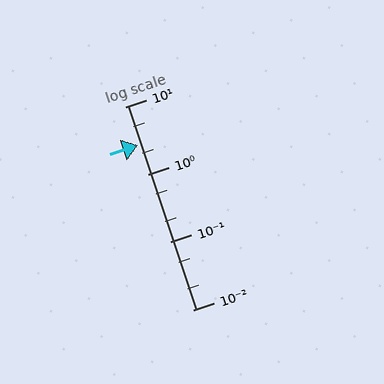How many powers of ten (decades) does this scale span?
The scale spans 3 decades, from 0.01 to 10.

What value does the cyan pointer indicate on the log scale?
The pointer indicates approximately 2.7.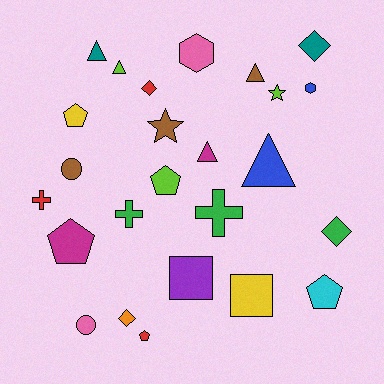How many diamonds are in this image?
There are 4 diamonds.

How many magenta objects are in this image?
There are 2 magenta objects.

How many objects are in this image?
There are 25 objects.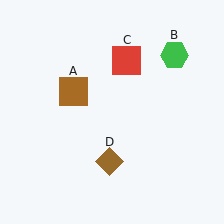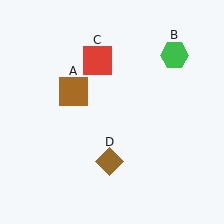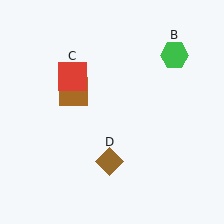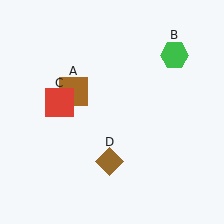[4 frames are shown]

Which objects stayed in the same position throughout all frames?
Brown square (object A) and green hexagon (object B) and brown diamond (object D) remained stationary.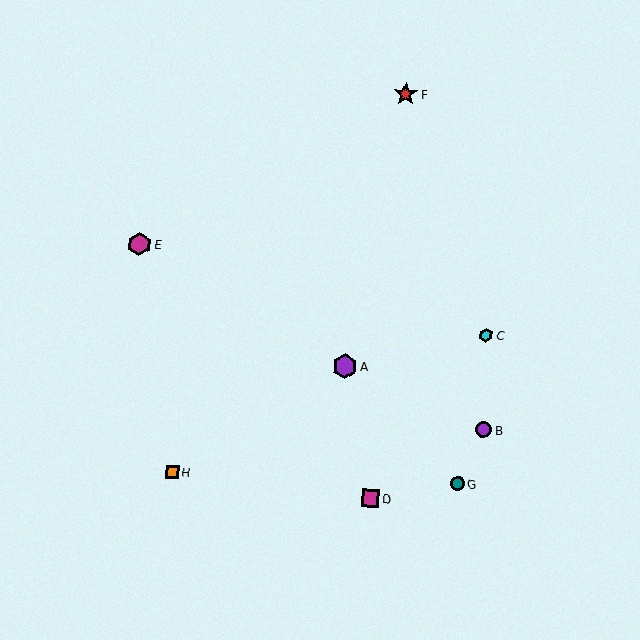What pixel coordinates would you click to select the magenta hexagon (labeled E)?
Click at (139, 244) to select the magenta hexagon E.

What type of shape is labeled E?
Shape E is a magenta hexagon.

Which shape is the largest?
The purple hexagon (labeled A) is the largest.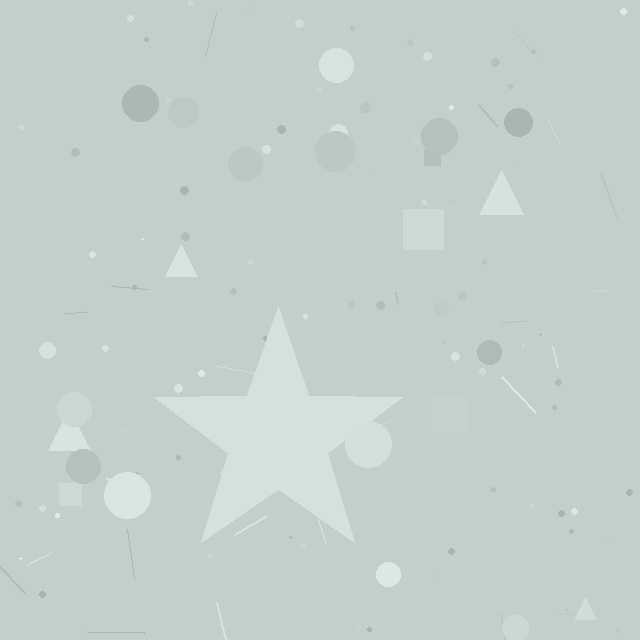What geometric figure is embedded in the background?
A star is embedded in the background.